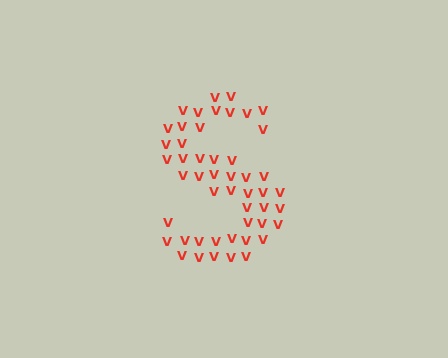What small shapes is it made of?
It is made of small letter V's.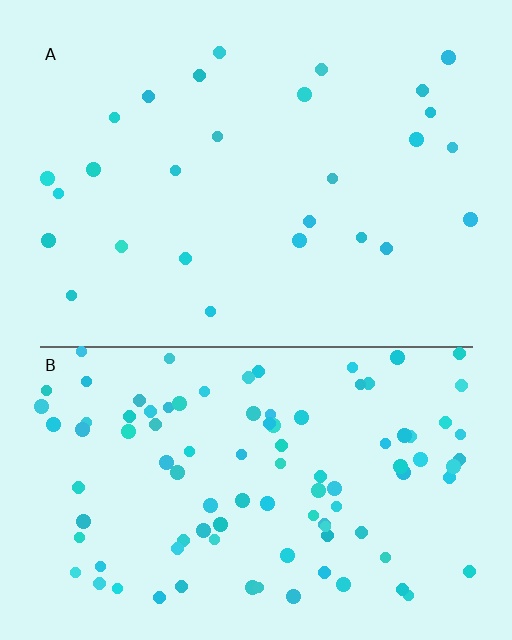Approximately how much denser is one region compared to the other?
Approximately 3.7× — region B over region A.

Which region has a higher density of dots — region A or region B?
B (the bottom).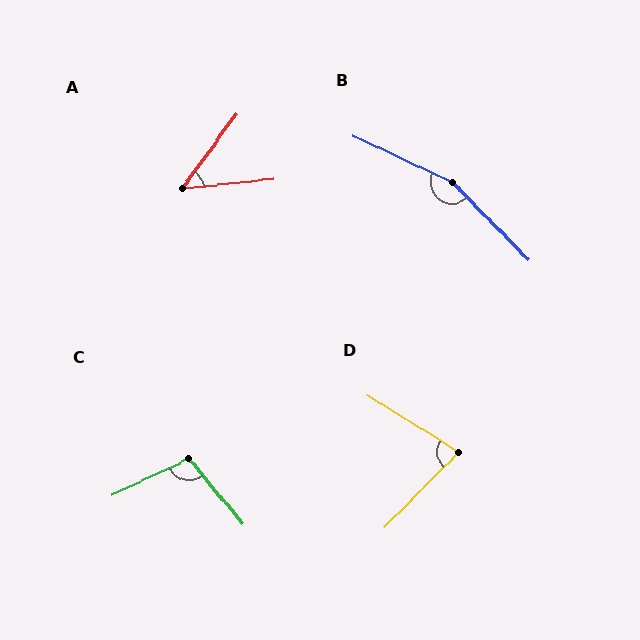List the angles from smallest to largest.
A (48°), D (77°), C (105°), B (160°).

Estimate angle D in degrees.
Approximately 77 degrees.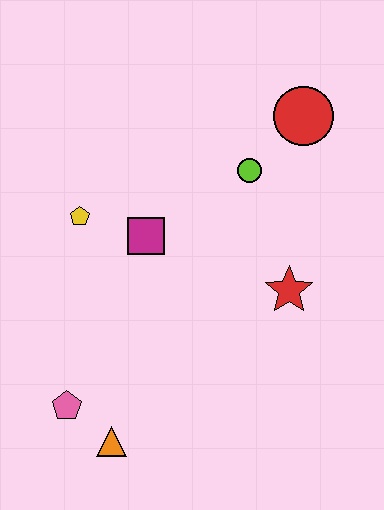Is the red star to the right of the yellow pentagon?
Yes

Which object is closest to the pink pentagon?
The orange triangle is closest to the pink pentagon.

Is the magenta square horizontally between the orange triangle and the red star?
Yes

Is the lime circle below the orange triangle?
No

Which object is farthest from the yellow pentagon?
The red circle is farthest from the yellow pentagon.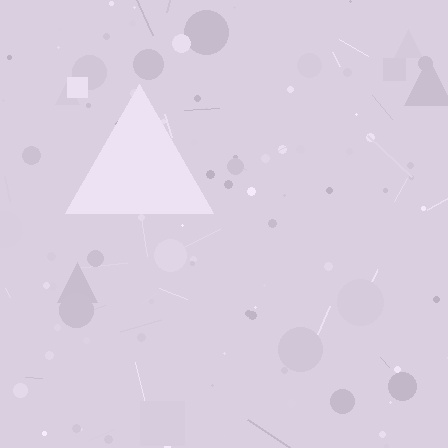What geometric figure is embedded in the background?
A triangle is embedded in the background.